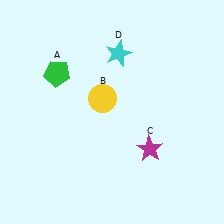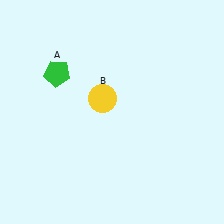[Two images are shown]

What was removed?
The cyan star (D), the magenta star (C) were removed in Image 2.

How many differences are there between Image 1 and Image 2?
There are 2 differences between the two images.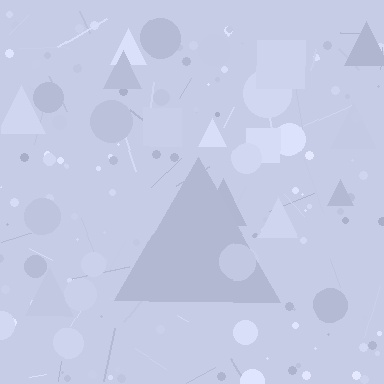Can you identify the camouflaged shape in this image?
The camouflaged shape is a triangle.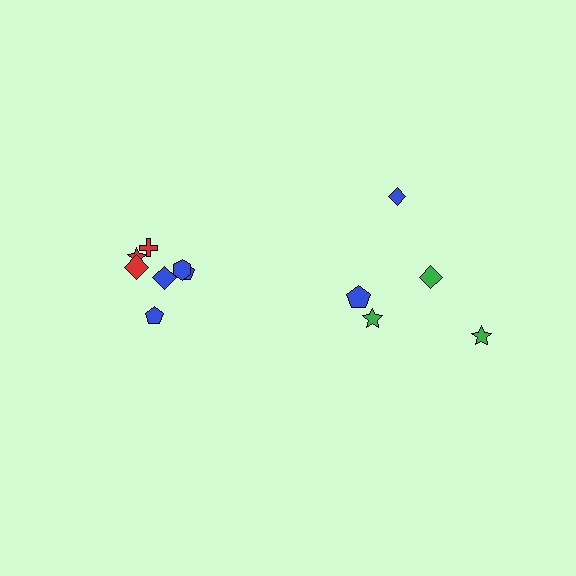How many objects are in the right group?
There are 5 objects.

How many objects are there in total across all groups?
There are 12 objects.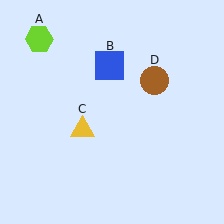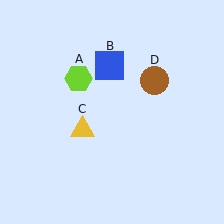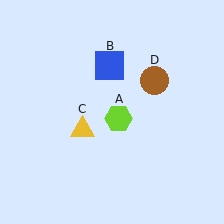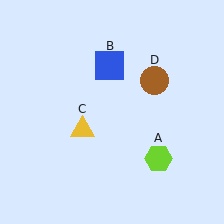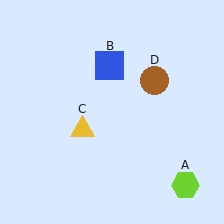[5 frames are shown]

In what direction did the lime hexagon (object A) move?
The lime hexagon (object A) moved down and to the right.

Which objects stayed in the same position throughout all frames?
Blue square (object B) and yellow triangle (object C) and brown circle (object D) remained stationary.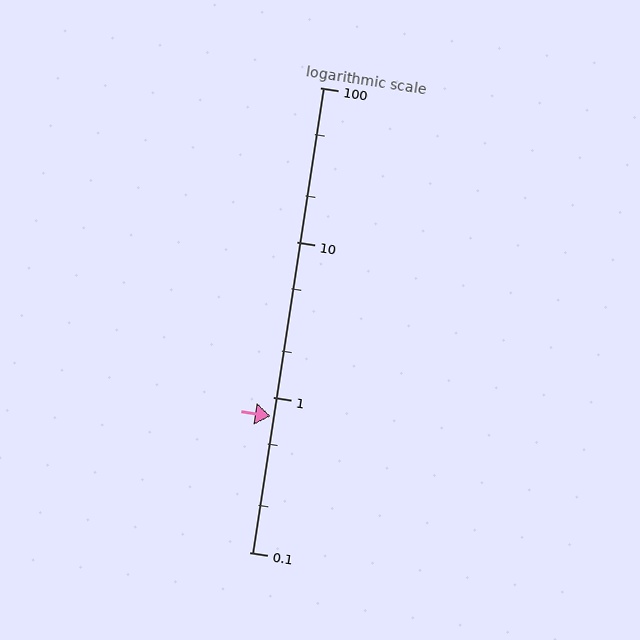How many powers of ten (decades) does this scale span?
The scale spans 3 decades, from 0.1 to 100.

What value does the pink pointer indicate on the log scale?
The pointer indicates approximately 0.76.